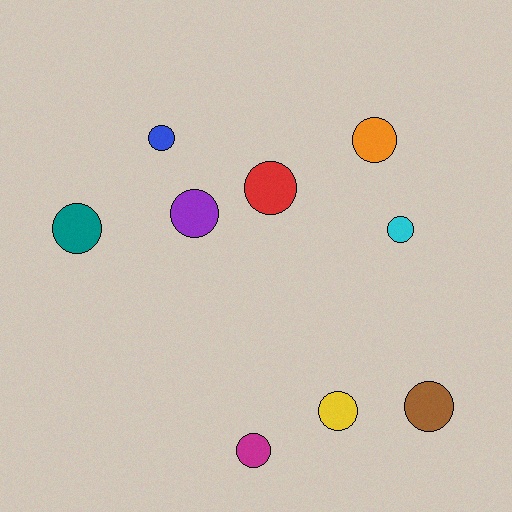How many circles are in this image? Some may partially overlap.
There are 9 circles.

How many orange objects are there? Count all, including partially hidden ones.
There is 1 orange object.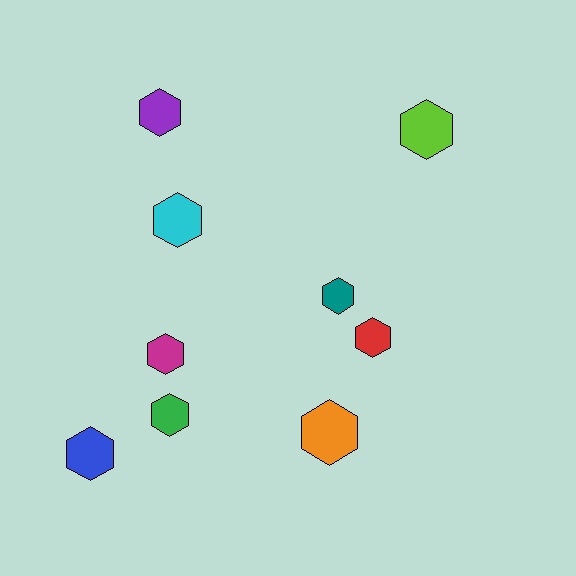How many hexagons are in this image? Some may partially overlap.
There are 9 hexagons.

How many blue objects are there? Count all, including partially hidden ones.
There is 1 blue object.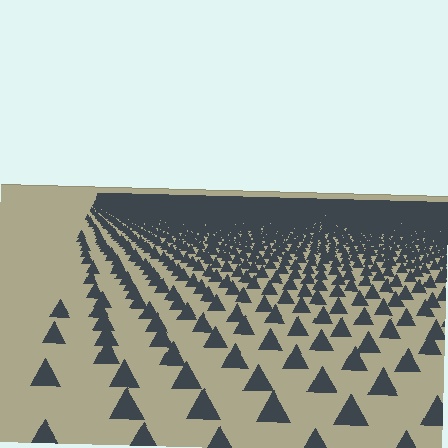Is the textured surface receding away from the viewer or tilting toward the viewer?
The surface is receding away from the viewer. Texture elements get smaller and denser toward the top.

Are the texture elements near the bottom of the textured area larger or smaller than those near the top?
Larger. Near the bottom, elements are closer to the viewer and appear at a bigger on-screen size.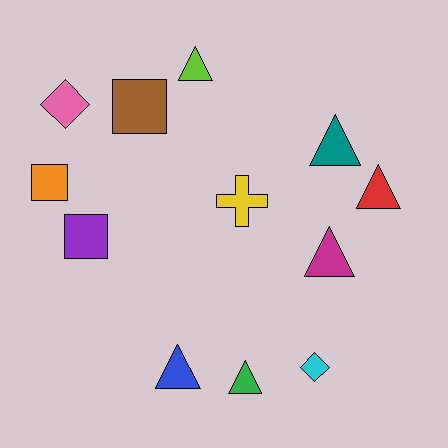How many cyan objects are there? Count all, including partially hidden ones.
There is 1 cyan object.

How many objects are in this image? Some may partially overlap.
There are 12 objects.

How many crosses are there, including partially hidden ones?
There is 1 cross.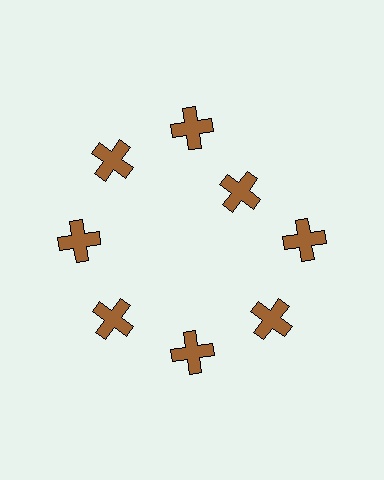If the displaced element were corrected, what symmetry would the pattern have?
It would have 8-fold rotational symmetry — the pattern would map onto itself every 45 degrees.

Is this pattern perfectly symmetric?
No. The 8 brown crosses are arranged in a ring, but one element near the 2 o'clock position is pulled inward toward the center, breaking the 8-fold rotational symmetry.